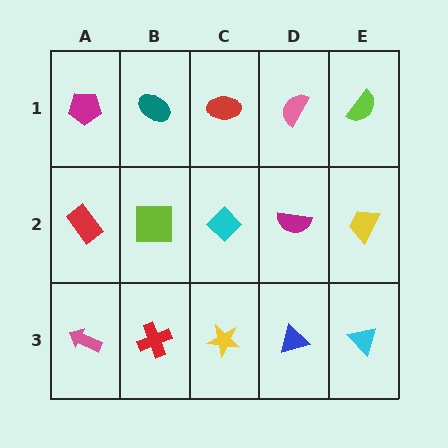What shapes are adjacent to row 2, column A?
A magenta pentagon (row 1, column A), a pink arrow (row 3, column A), a lime square (row 2, column B).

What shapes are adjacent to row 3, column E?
A yellow trapezoid (row 2, column E), a blue triangle (row 3, column D).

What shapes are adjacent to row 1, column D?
A magenta semicircle (row 2, column D), a red ellipse (row 1, column C), a lime semicircle (row 1, column E).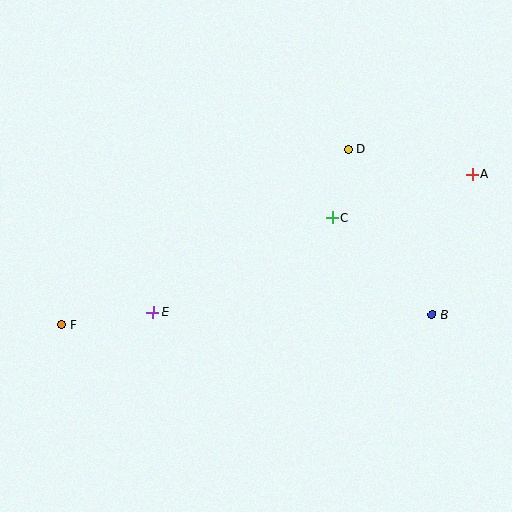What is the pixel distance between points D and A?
The distance between D and A is 126 pixels.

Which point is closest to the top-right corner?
Point A is closest to the top-right corner.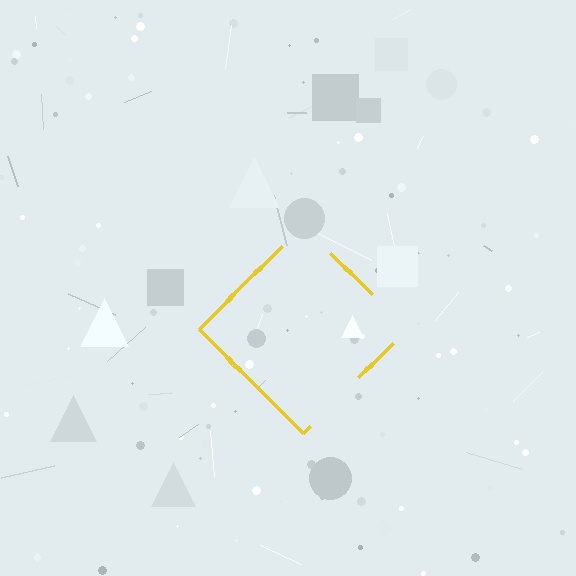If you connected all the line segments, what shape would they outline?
They would outline a diamond.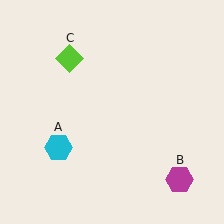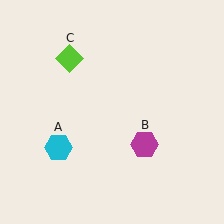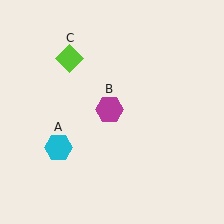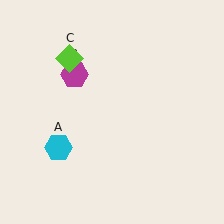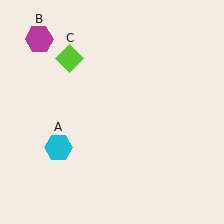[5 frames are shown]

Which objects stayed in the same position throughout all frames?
Cyan hexagon (object A) and lime diamond (object C) remained stationary.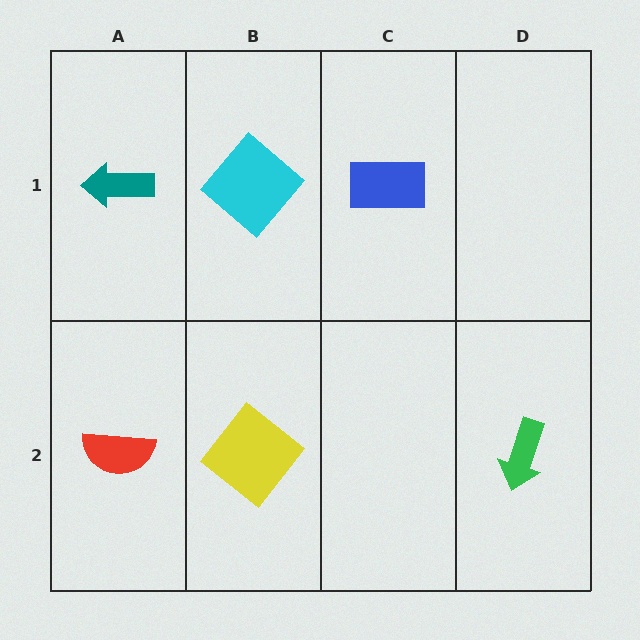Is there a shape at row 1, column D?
No, that cell is empty.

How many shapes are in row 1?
3 shapes.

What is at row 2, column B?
A yellow diamond.